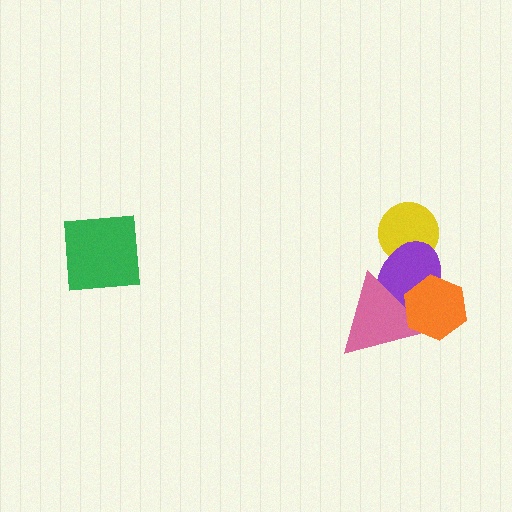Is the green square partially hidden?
No, no other shape covers it.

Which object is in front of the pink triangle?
The orange hexagon is in front of the pink triangle.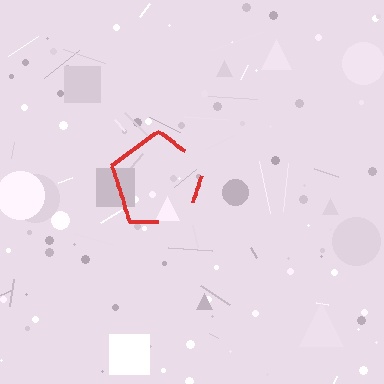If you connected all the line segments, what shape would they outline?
They would outline a pentagon.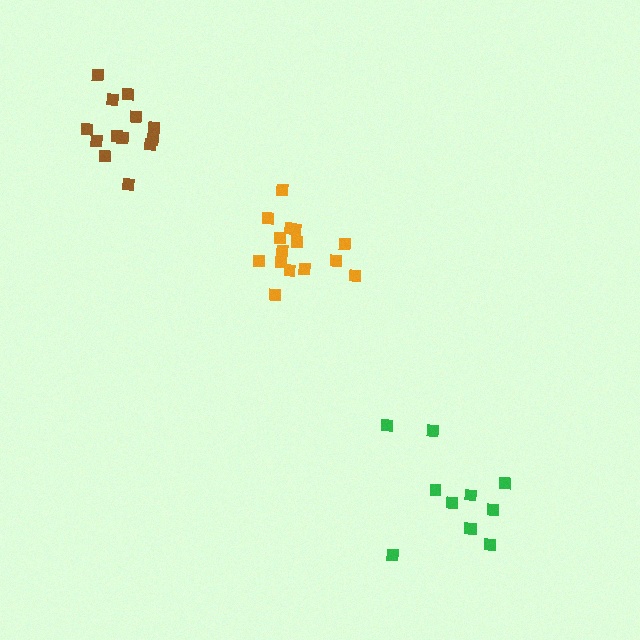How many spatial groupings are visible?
There are 3 spatial groupings.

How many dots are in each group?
Group 1: 13 dots, Group 2: 15 dots, Group 3: 11 dots (39 total).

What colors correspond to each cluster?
The clusters are colored: brown, orange, green.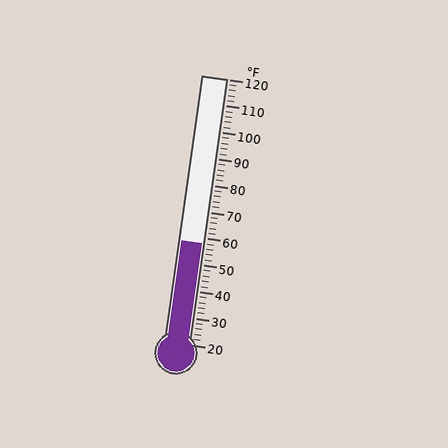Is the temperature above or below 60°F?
The temperature is below 60°F.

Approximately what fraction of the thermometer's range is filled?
The thermometer is filled to approximately 40% of its range.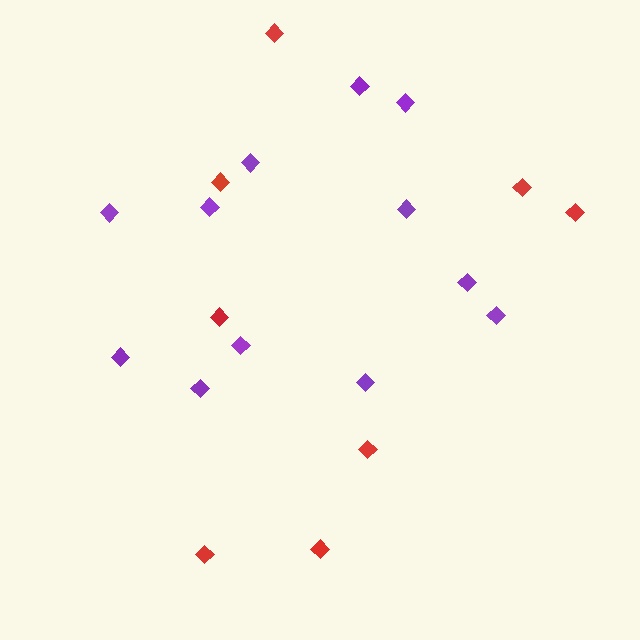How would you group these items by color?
There are 2 groups: one group of purple diamonds (12) and one group of red diamonds (8).